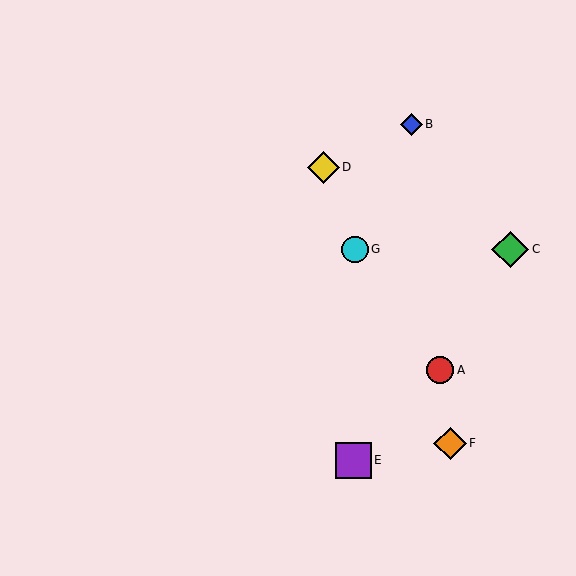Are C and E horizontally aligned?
No, C is at y≈249 and E is at y≈460.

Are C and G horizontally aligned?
Yes, both are at y≈249.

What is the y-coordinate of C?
Object C is at y≈249.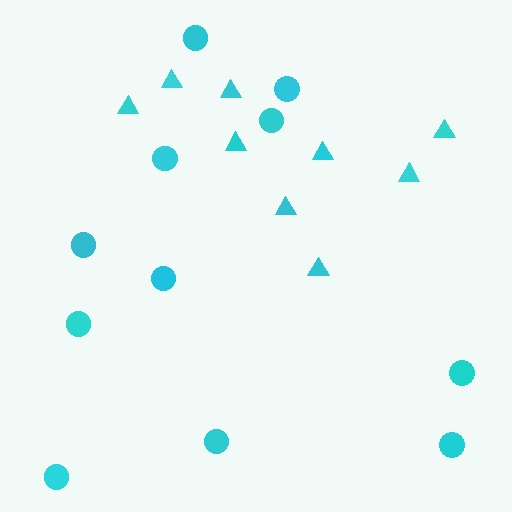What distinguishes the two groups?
There are 2 groups: one group of circles (11) and one group of triangles (9).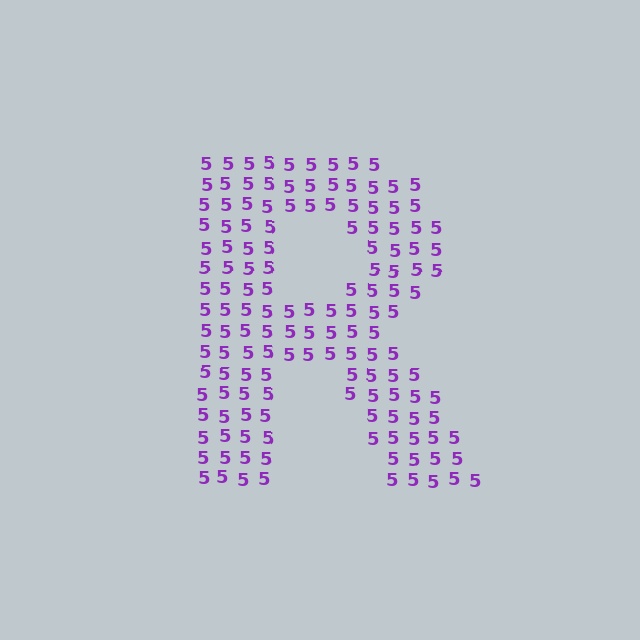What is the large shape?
The large shape is the letter R.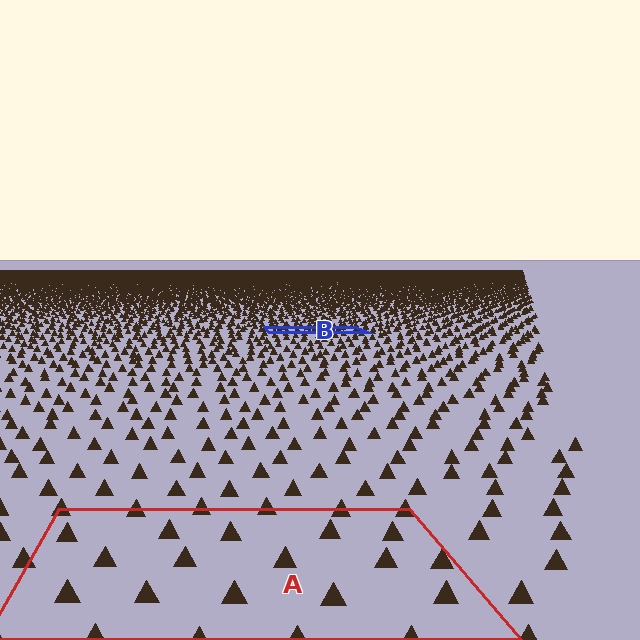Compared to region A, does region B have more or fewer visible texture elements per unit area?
Region B has more texture elements per unit area — they are packed more densely because it is farther away.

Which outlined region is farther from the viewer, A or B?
Region B is farther from the viewer — the texture elements inside it appear smaller and more densely packed.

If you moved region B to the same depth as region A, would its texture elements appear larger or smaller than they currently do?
They would appear larger. At a closer depth, the same texture elements are projected at a bigger on-screen size.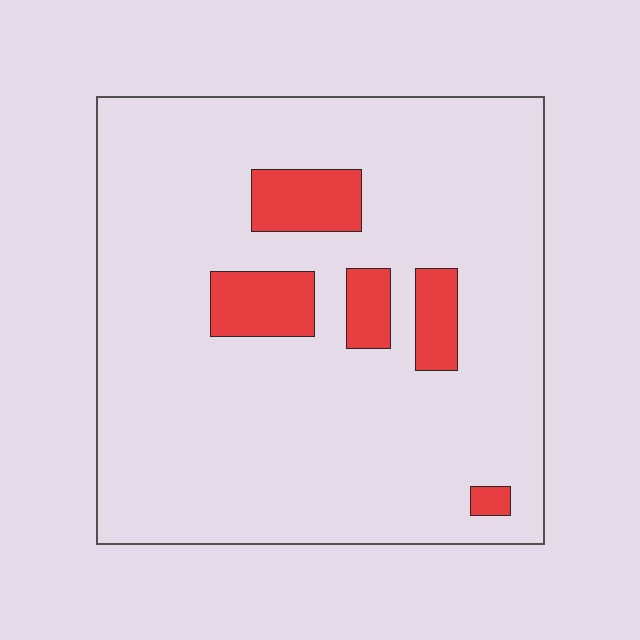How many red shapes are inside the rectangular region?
5.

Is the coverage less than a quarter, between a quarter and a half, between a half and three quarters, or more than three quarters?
Less than a quarter.